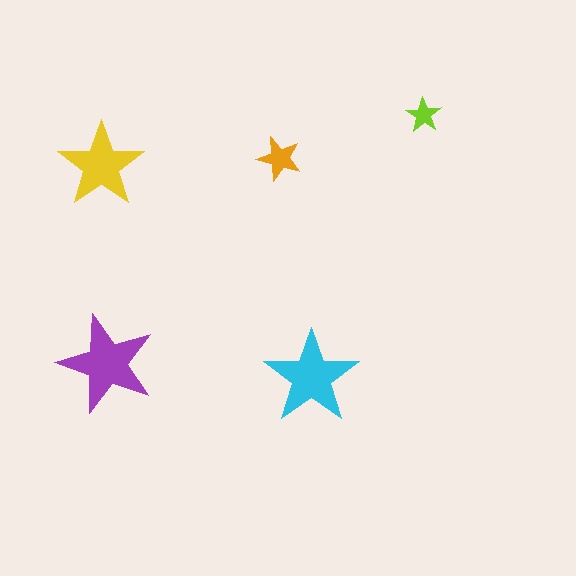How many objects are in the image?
There are 5 objects in the image.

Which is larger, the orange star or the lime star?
The orange one.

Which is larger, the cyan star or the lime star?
The cyan one.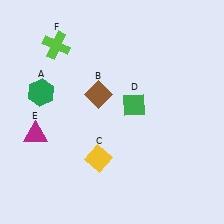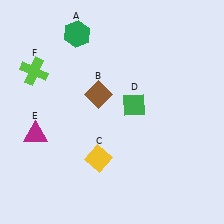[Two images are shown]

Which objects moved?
The objects that moved are: the green hexagon (A), the lime cross (F).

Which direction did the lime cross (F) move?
The lime cross (F) moved down.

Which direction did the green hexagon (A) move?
The green hexagon (A) moved up.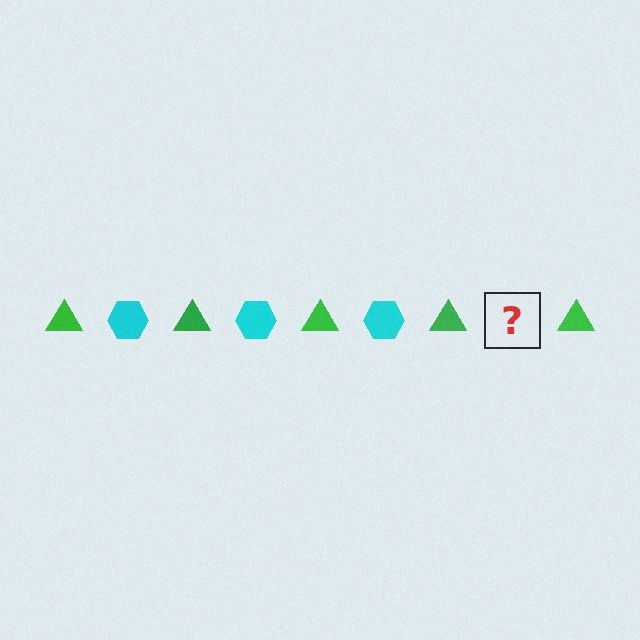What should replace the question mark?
The question mark should be replaced with a cyan hexagon.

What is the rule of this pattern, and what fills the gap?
The rule is that the pattern alternates between green triangle and cyan hexagon. The gap should be filled with a cyan hexagon.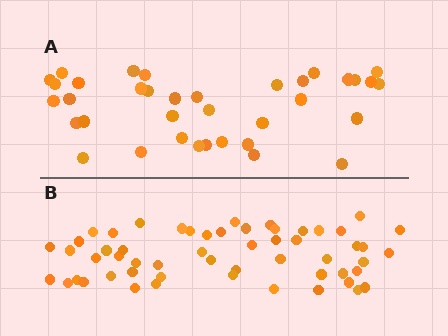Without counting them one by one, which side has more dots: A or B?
Region B (the bottom region) has more dots.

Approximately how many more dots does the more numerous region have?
Region B has approximately 20 more dots than region A.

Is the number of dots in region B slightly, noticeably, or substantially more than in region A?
Region B has substantially more. The ratio is roughly 1.5 to 1.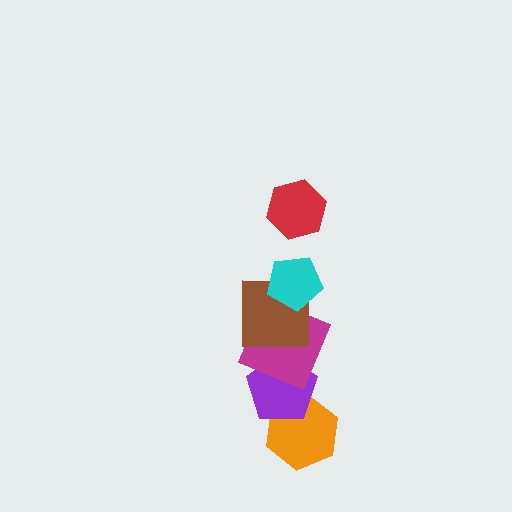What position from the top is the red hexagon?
The red hexagon is 1st from the top.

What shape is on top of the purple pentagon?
The magenta square is on top of the purple pentagon.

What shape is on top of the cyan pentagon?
The red hexagon is on top of the cyan pentagon.